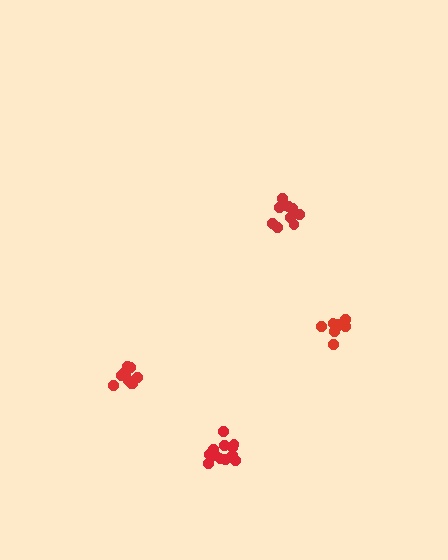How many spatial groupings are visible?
There are 4 spatial groupings.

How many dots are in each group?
Group 1: 8 dots, Group 2: 10 dots, Group 3: 12 dots, Group 4: 10 dots (40 total).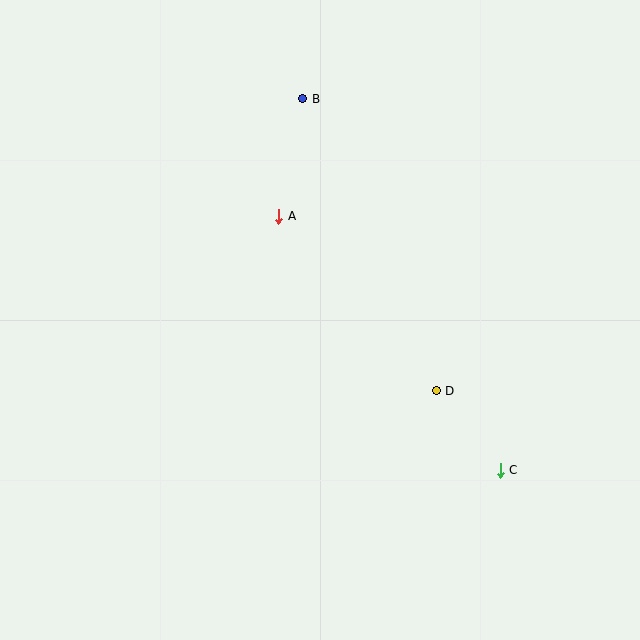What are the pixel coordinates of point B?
Point B is at (303, 99).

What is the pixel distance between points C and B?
The distance between C and B is 420 pixels.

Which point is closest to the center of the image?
Point A at (279, 216) is closest to the center.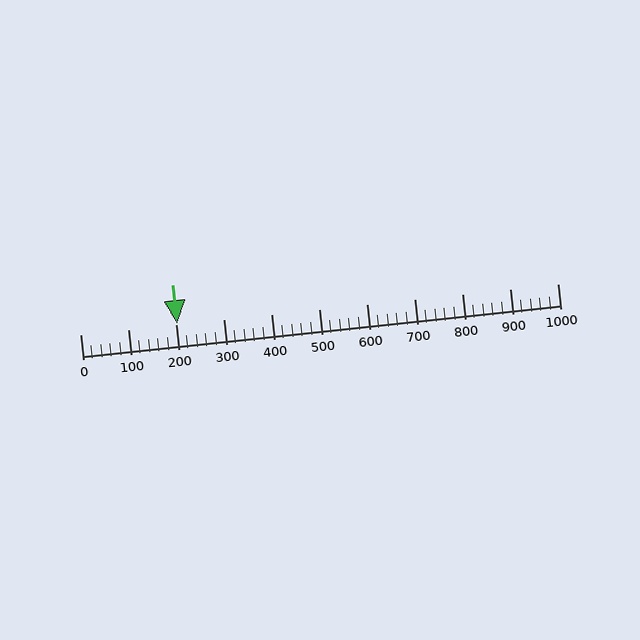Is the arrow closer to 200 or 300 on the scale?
The arrow is closer to 200.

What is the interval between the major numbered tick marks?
The major tick marks are spaced 100 units apart.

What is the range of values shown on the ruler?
The ruler shows values from 0 to 1000.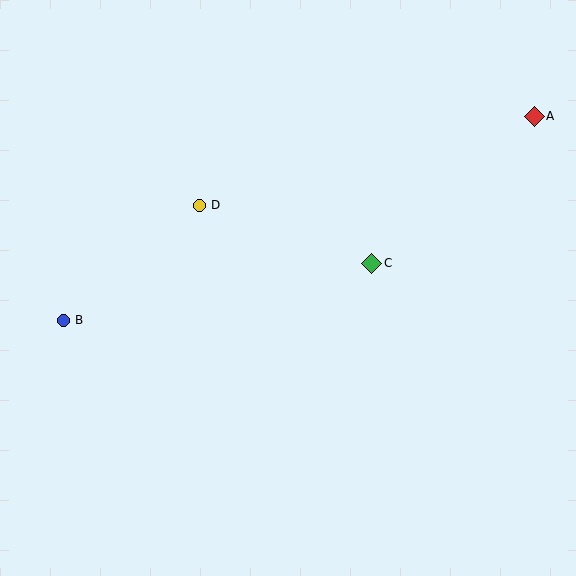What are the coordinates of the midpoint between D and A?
The midpoint between D and A is at (367, 161).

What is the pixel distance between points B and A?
The distance between B and A is 514 pixels.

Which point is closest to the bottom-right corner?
Point C is closest to the bottom-right corner.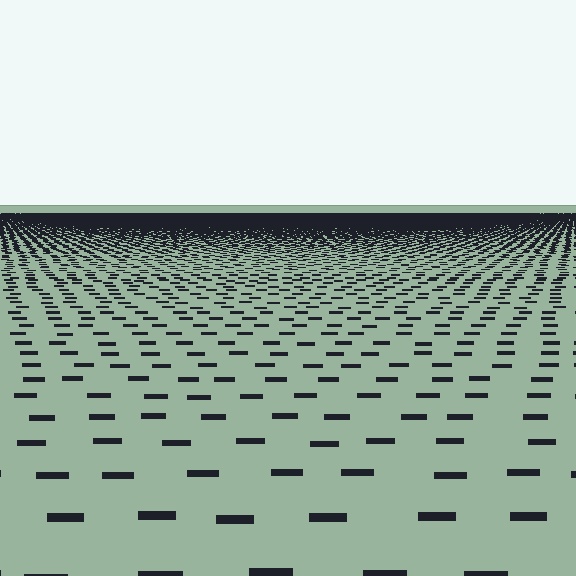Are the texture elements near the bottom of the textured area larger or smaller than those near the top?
Larger. Near the bottom, elements are closer to the viewer and appear at a bigger on-screen size.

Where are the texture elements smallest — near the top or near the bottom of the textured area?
Near the top.